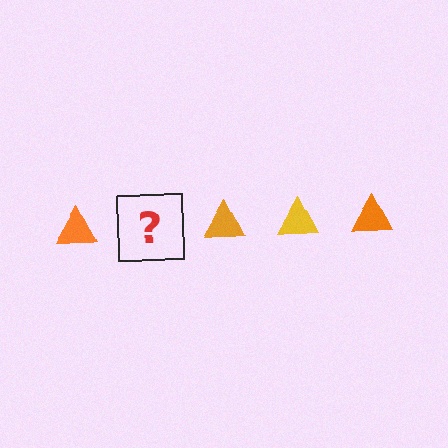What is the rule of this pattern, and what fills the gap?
The rule is that the pattern cycles through orange, yellow triangles. The gap should be filled with a yellow triangle.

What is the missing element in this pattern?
The missing element is a yellow triangle.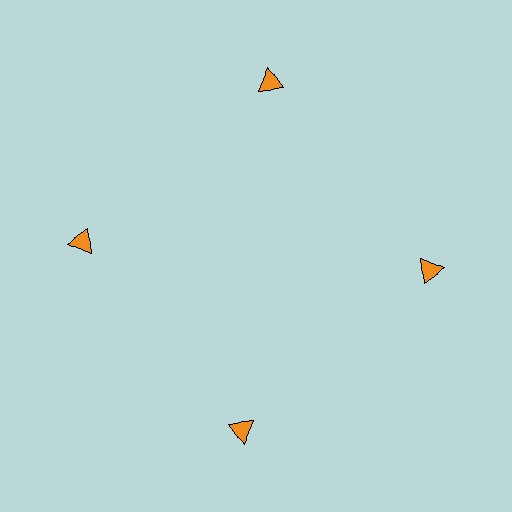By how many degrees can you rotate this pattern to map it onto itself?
The pattern maps onto itself every 90 degrees of rotation.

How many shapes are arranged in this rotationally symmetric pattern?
There are 4 shapes, arranged in 4 groups of 1.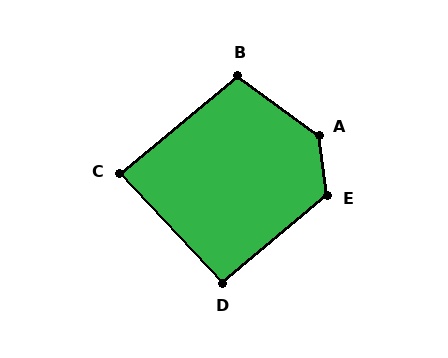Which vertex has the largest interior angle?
A, at approximately 134 degrees.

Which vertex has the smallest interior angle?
C, at approximately 87 degrees.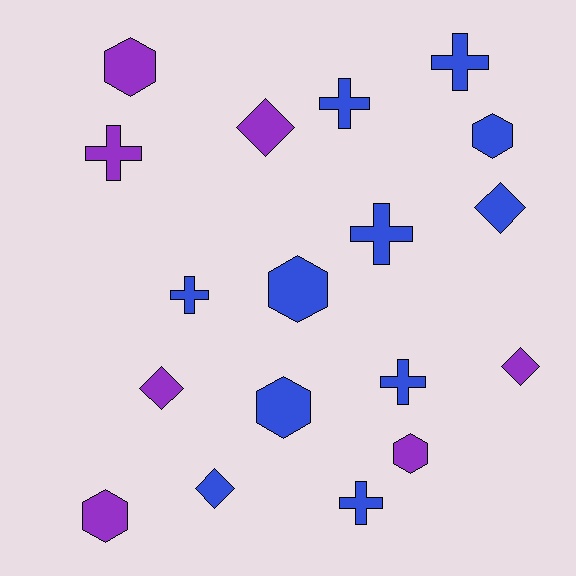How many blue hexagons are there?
There are 3 blue hexagons.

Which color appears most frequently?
Blue, with 11 objects.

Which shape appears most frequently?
Cross, with 7 objects.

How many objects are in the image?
There are 18 objects.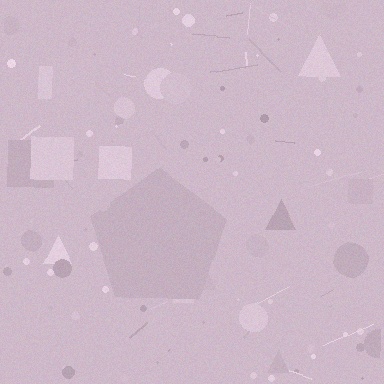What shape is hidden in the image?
A pentagon is hidden in the image.